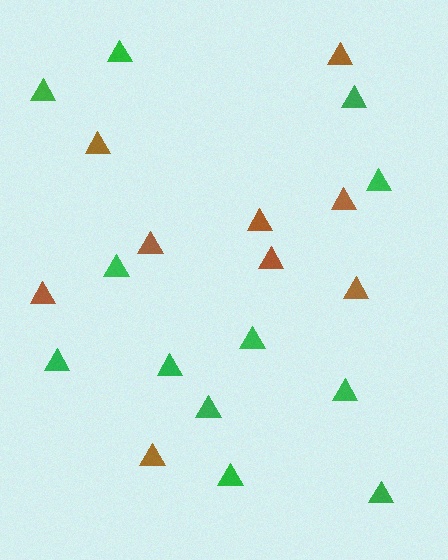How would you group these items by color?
There are 2 groups: one group of brown triangles (9) and one group of green triangles (12).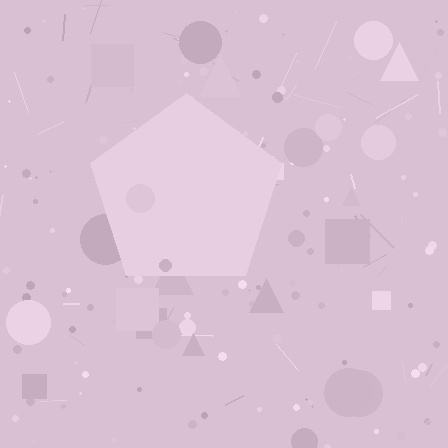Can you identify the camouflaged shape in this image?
The camouflaged shape is a pentagon.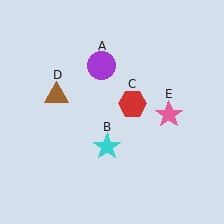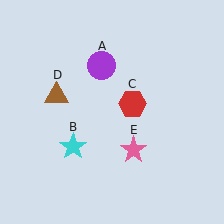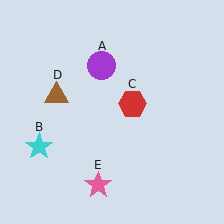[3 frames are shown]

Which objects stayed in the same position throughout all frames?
Purple circle (object A) and red hexagon (object C) and brown triangle (object D) remained stationary.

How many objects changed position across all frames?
2 objects changed position: cyan star (object B), pink star (object E).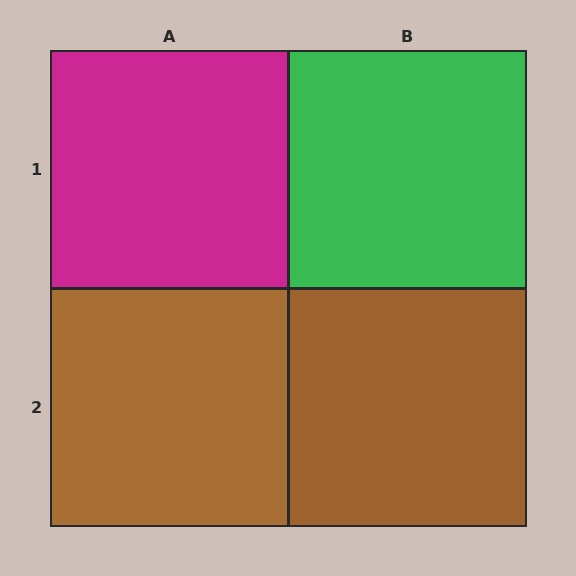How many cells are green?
1 cell is green.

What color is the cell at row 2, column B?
Brown.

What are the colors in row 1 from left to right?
Magenta, green.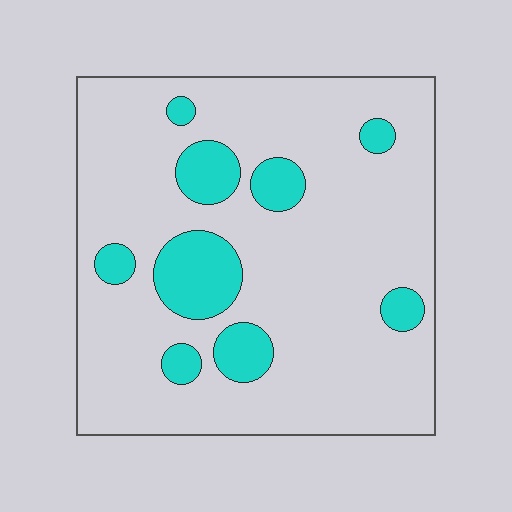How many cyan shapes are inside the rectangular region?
9.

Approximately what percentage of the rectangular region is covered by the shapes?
Approximately 15%.